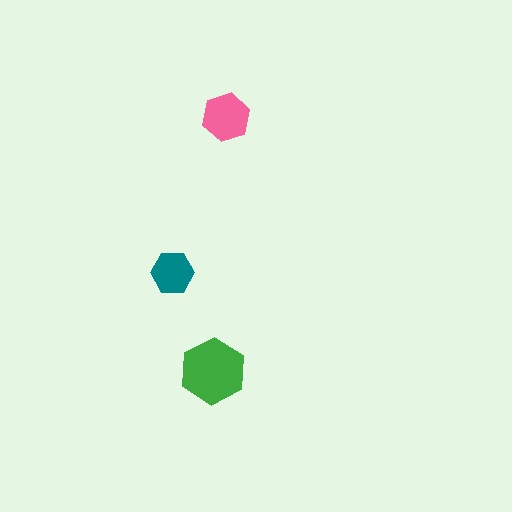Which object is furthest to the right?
The pink hexagon is rightmost.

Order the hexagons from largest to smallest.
the green one, the pink one, the teal one.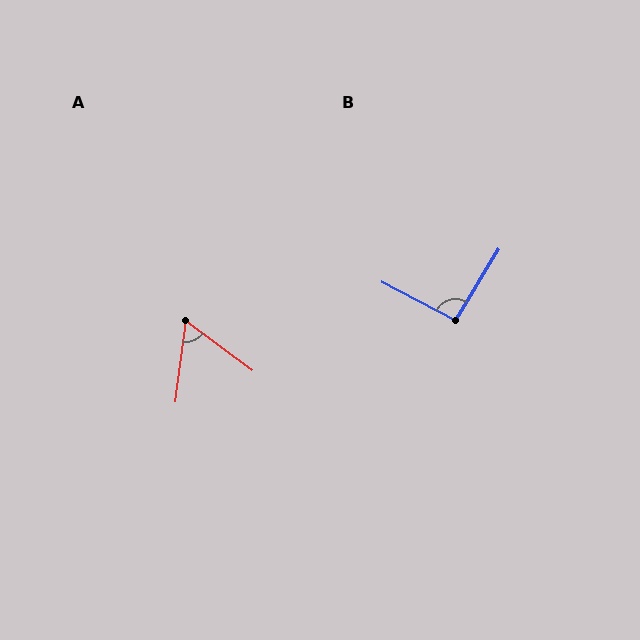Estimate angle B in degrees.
Approximately 94 degrees.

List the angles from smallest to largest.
A (61°), B (94°).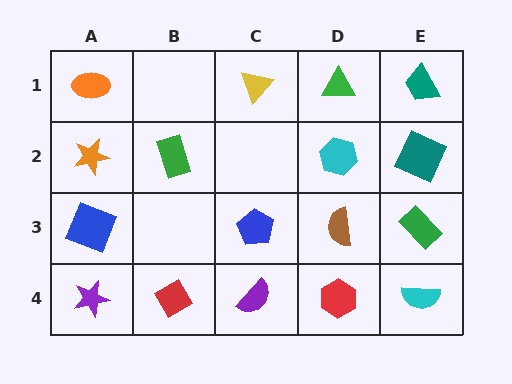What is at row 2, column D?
A cyan hexagon.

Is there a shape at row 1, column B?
No, that cell is empty.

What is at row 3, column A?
A blue square.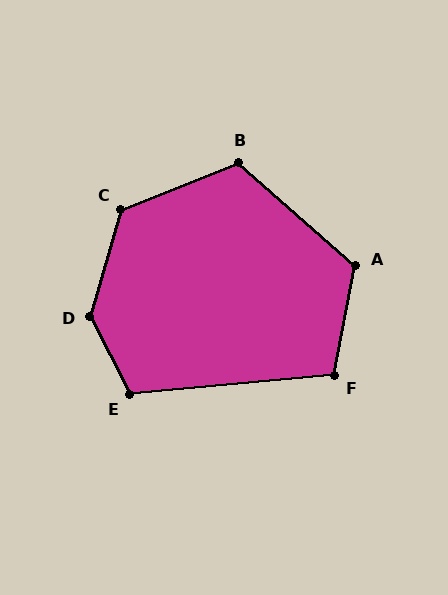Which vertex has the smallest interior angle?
F, at approximately 106 degrees.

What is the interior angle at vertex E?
Approximately 112 degrees (obtuse).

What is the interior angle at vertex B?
Approximately 117 degrees (obtuse).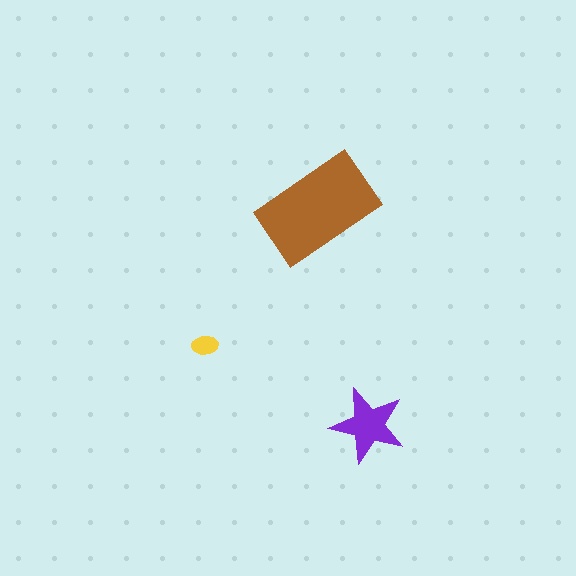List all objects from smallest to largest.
The yellow ellipse, the purple star, the brown rectangle.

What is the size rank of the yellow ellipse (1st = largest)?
3rd.